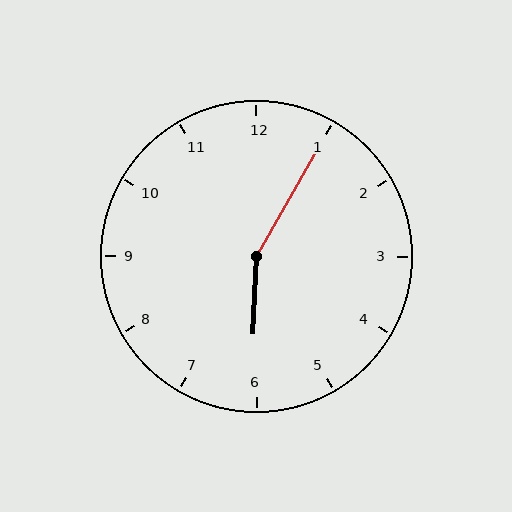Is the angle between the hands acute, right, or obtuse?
It is obtuse.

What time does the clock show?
6:05.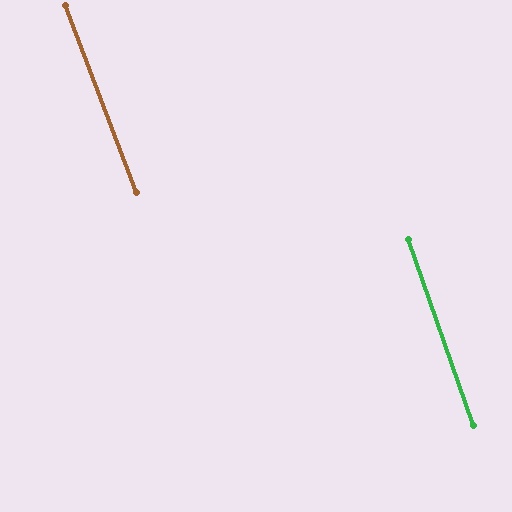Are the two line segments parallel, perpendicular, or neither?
Parallel — their directions differ by only 1.6°.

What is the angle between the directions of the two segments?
Approximately 2 degrees.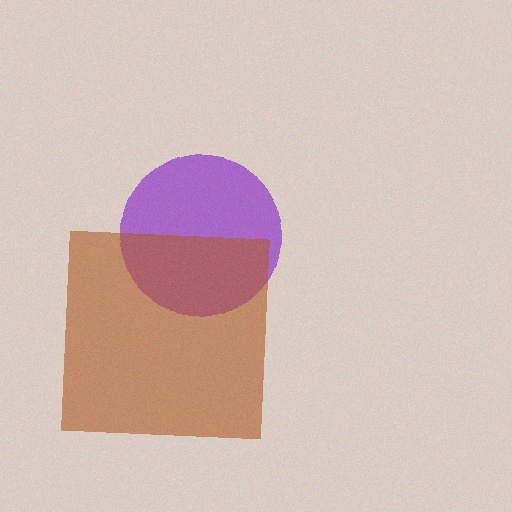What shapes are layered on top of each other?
The layered shapes are: a purple circle, a brown square.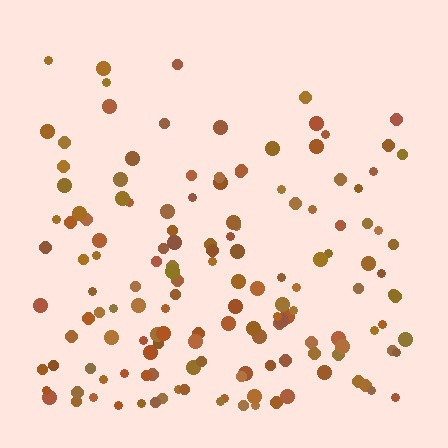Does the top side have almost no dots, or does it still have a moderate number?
Still a moderate number, just noticeably fewer than the bottom.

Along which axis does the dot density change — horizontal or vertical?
Vertical.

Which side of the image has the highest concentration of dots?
The bottom.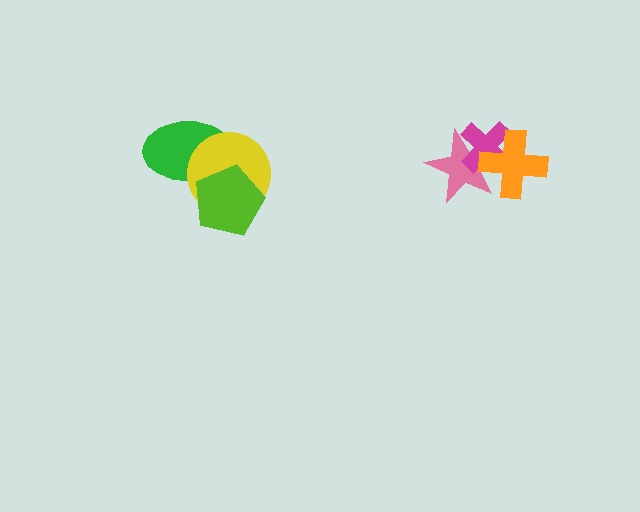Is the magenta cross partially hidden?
Yes, it is partially covered by another shape.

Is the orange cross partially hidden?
No, no other shape covers it.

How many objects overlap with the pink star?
2 objects overlap with the pink star.